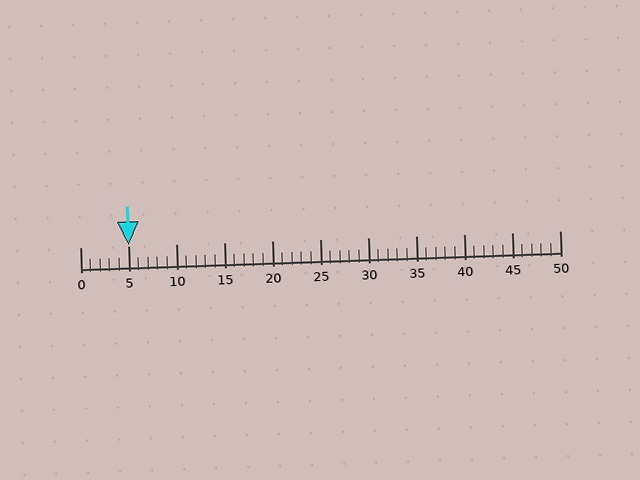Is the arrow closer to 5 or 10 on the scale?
The arrow is closer to 5.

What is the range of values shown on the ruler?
The ruler shows values from 0 to 50.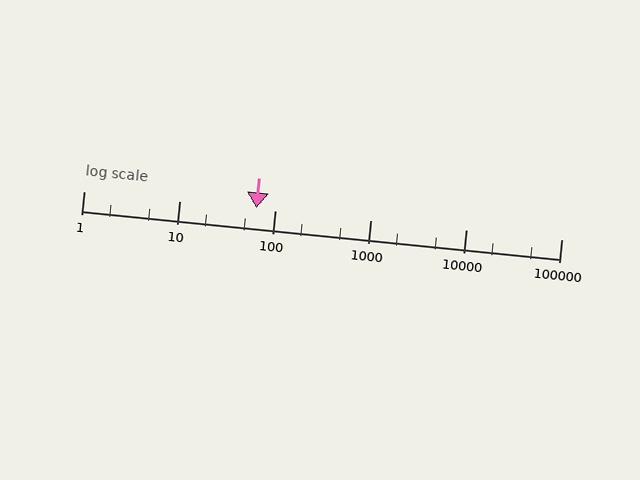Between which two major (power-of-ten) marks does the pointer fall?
The pointer is between 10 and 100.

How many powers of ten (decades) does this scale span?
The scale spans 5 decades, from 1 to 100000.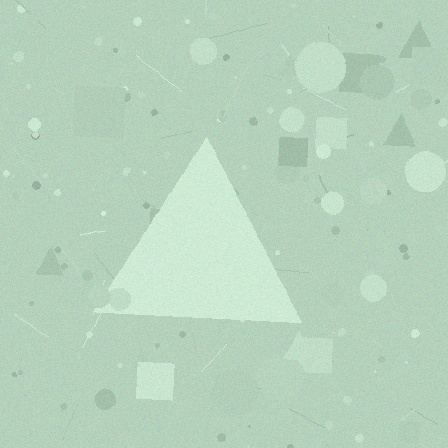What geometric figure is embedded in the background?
A triangle is embedded in the background.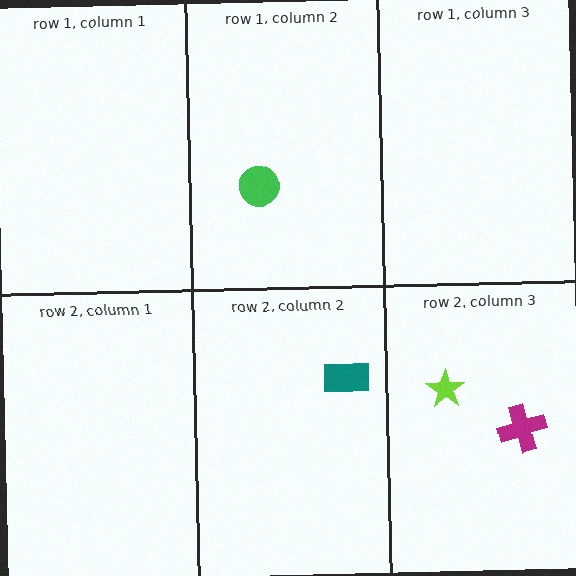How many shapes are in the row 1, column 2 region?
1.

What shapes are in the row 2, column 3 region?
The magenta cross, the lime star.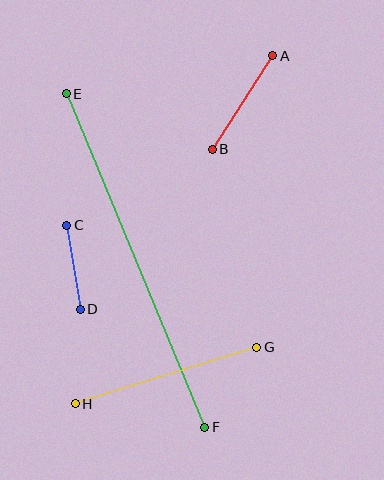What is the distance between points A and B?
The distance is approximately 111 pixels.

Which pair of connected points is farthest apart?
Points E and F are farthest apart.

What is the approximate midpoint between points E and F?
The midpoint is at approximately (136, 260) pixels.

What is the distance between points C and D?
The distance is approximately 85 pixels.